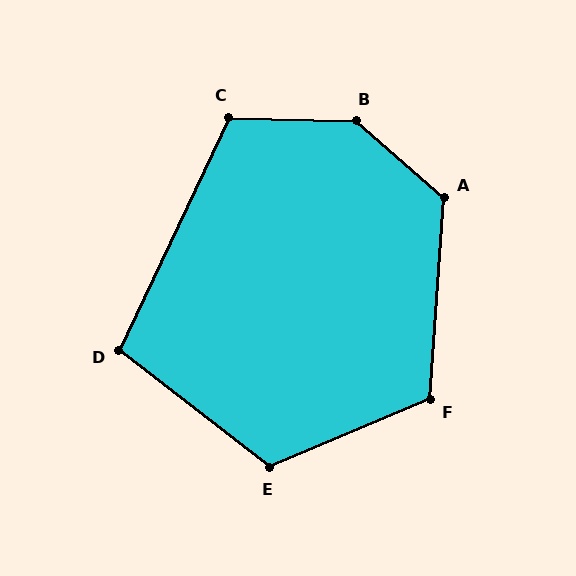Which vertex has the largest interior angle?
B, at approximately 140 degrees.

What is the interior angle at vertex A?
Approximately 127 degrees (obtuse).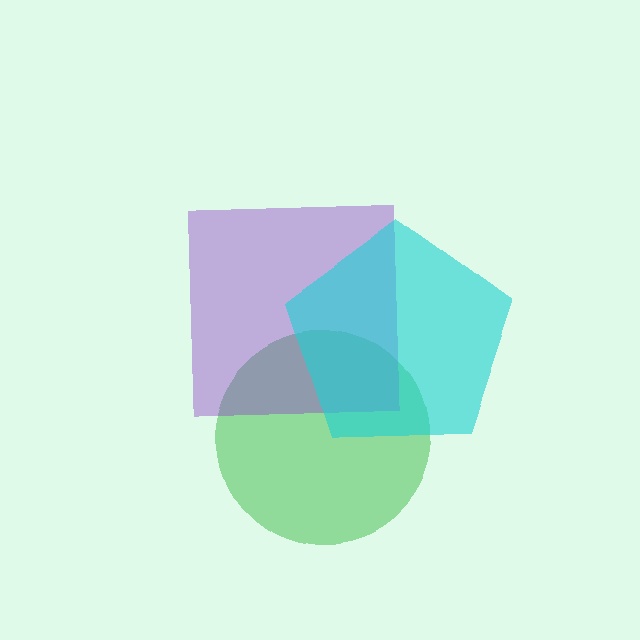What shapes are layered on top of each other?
The layered shapes are: a green circle, a purple square, a cyan pentagon.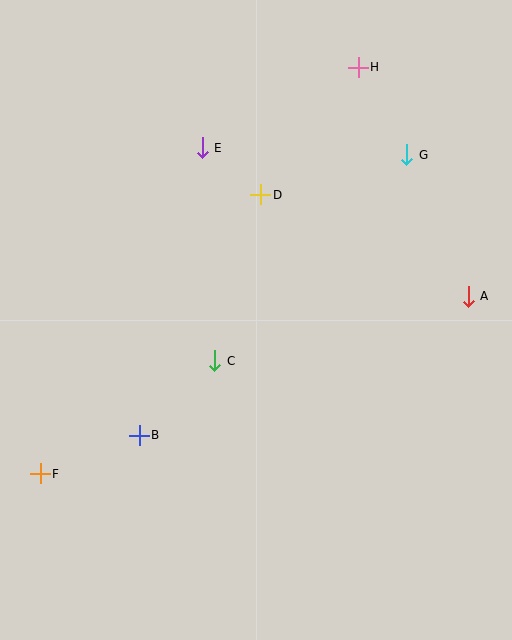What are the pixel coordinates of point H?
Point H is at (358, 67).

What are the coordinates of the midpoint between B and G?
The midpoint between B and G is at (273, 295).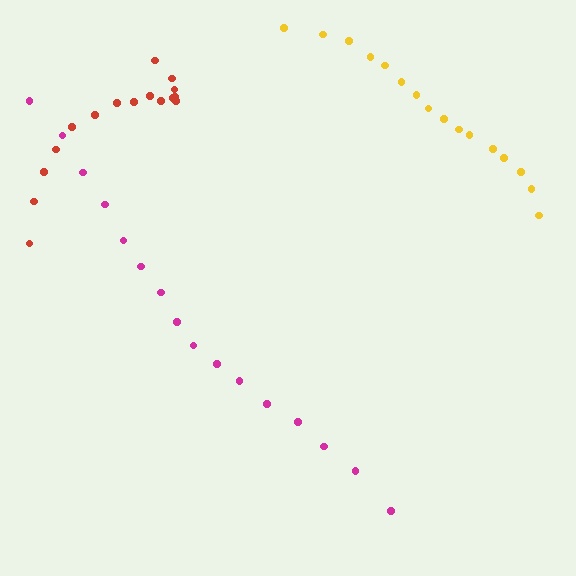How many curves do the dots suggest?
There are 3 distinct paths.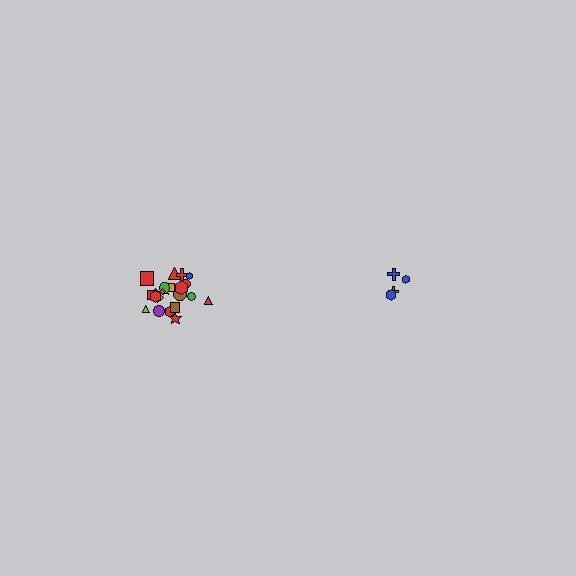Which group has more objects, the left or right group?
The left group.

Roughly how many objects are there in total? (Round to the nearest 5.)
Roughly 25 objects in total.